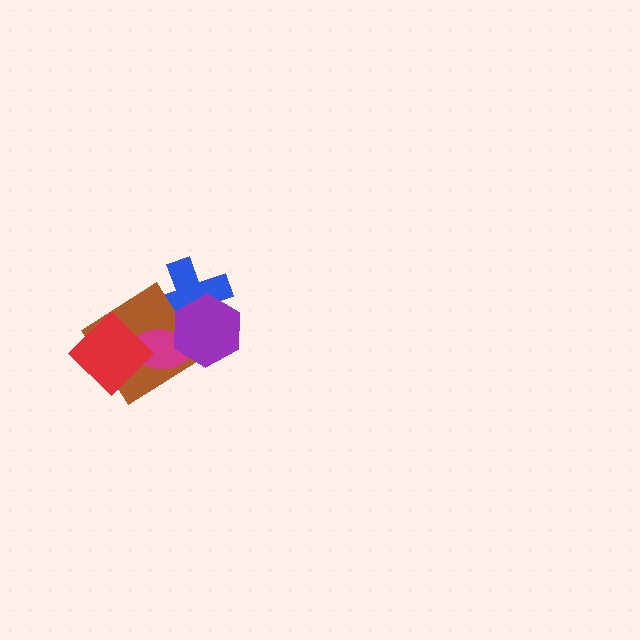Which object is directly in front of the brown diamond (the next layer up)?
The magenta ellipse is directly in front of the brown diamond.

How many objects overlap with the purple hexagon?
3 objects overlap with the purple hexagon.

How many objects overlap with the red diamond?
2 objects overlap with the red diamond.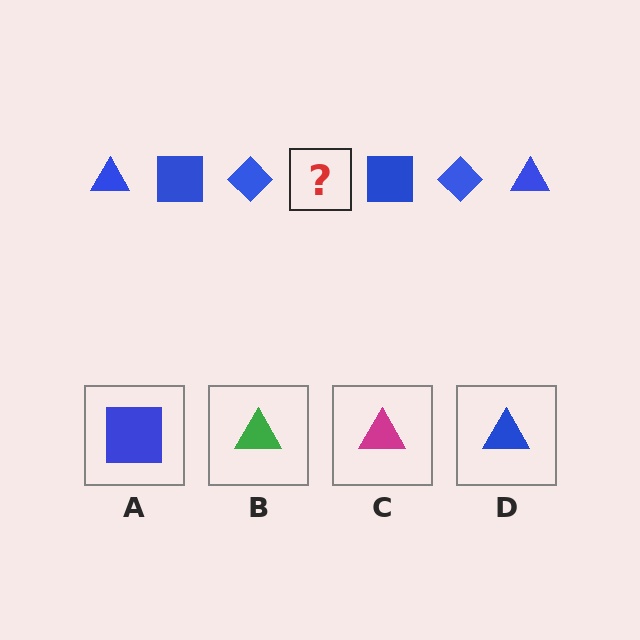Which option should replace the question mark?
Option D.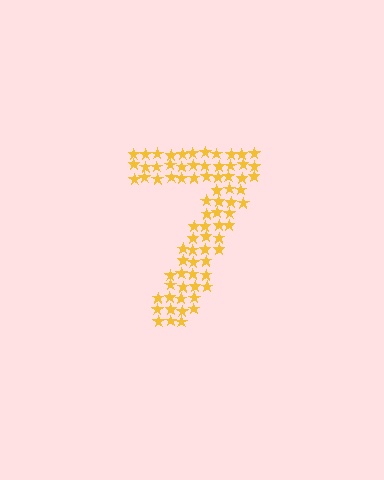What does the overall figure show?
The overall figure shows the digit 7.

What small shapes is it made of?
It is made of small stars.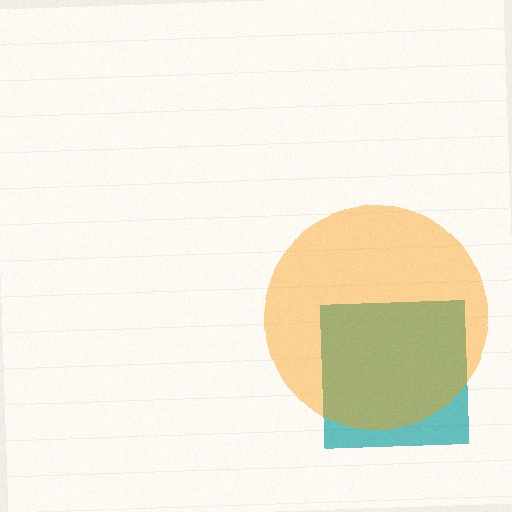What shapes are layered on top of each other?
The layered shapes are: a teal square, an orange circle.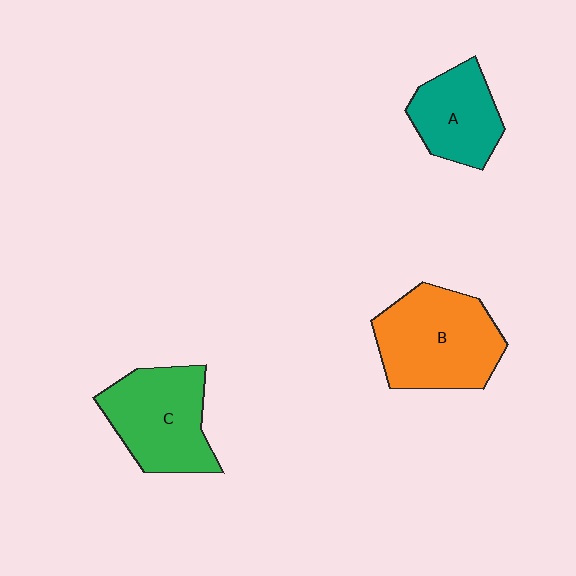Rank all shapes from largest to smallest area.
From largest to smallest: B (orange), C (green), A (teal).